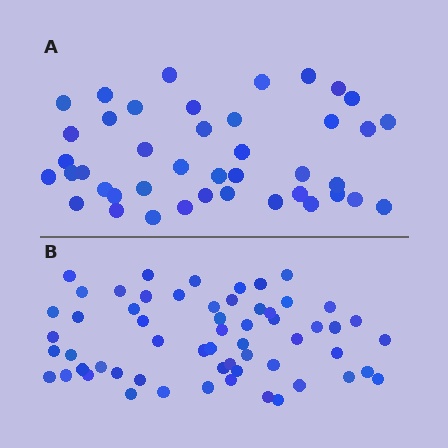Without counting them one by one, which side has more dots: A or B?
Region B (the bottom region) has more dots.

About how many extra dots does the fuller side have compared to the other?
Region B has approximately 15 more dots than region A.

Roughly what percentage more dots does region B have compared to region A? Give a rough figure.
About 40% more.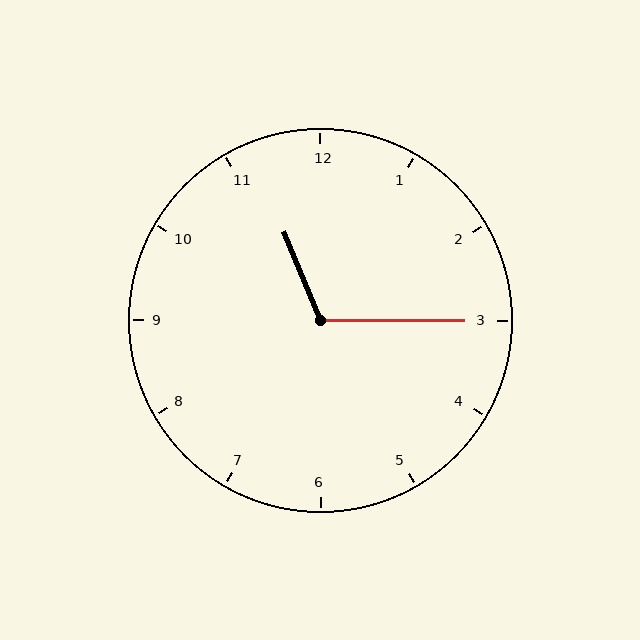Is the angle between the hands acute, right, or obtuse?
It is obtuse.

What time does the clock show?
11:15.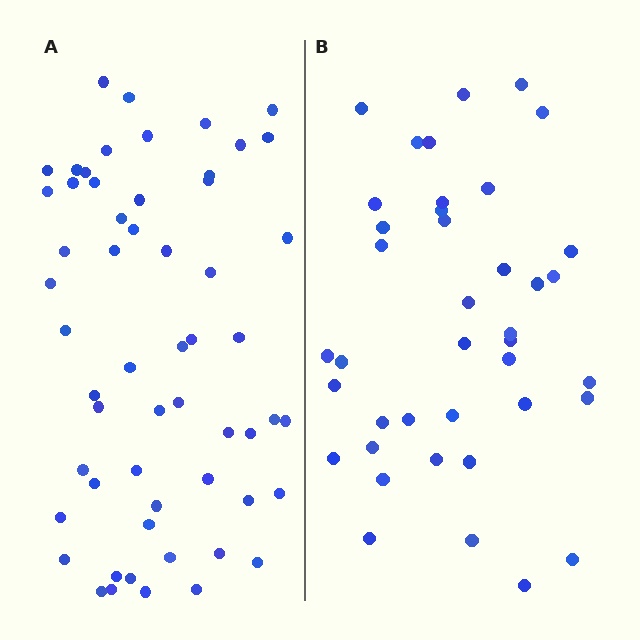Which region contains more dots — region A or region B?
Region A (the left region) has more dots.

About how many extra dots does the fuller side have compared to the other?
Region A has approximately 15 more dots than region B.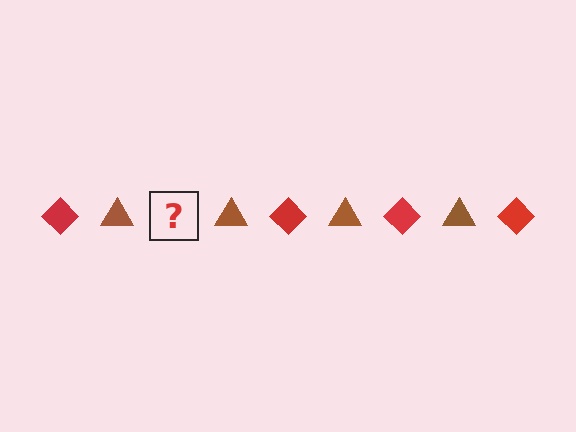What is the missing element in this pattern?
The missing element is a red diamond.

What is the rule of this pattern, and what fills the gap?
The rule is that the pattern alternates between red diamond and brown triangle. The gap should be filled with a red diamond.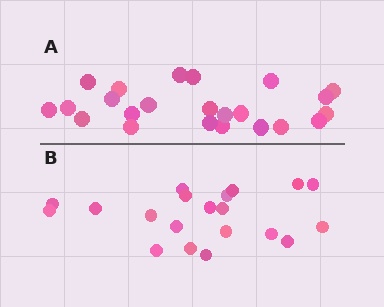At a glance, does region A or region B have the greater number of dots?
Region A (the top region) has more dots.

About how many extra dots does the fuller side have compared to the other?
Region A has just a few more — roughly 2 or 3 more dots than region B.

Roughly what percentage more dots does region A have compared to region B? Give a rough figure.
About 15% more.